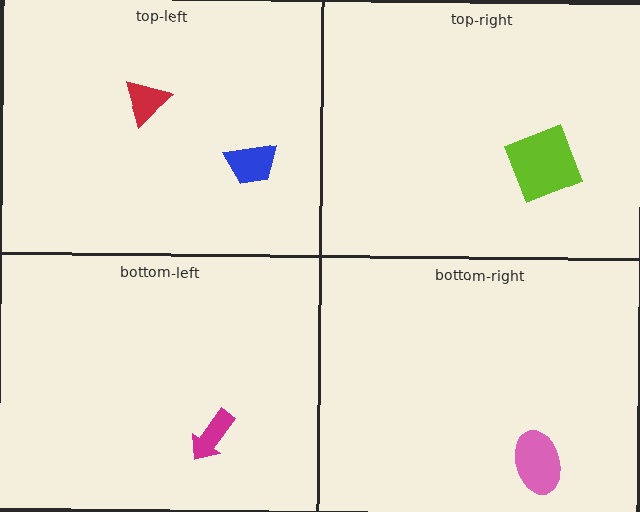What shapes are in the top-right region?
The lime diamond.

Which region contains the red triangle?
The top-left region.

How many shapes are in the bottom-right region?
1.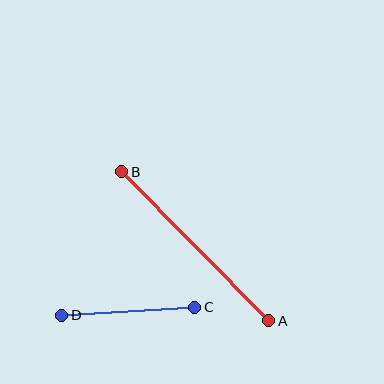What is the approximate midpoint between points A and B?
The midpoint is at approximately (195, 246) pixels.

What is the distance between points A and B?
The distance is approximately 209 pixels.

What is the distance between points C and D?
The distance is approximately 133 pixels.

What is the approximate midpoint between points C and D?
The midpoint is at approximately (128, 311) pixels.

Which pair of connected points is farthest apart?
Points A and B are farthest apart.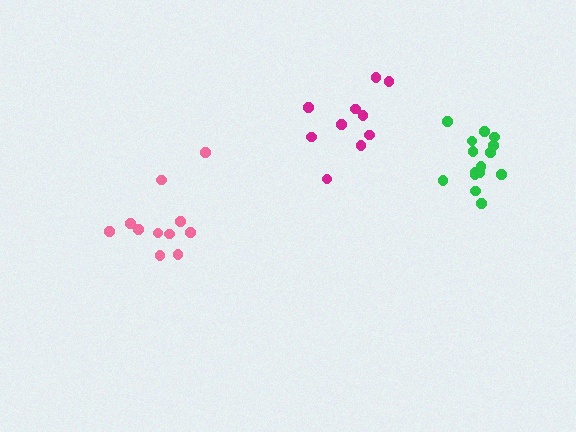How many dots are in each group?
Group 1: 15 dots, Group 2: 11 dots, Group 3: 10 dots (36 total).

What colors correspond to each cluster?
The clusters are colored: green, pink, magenta.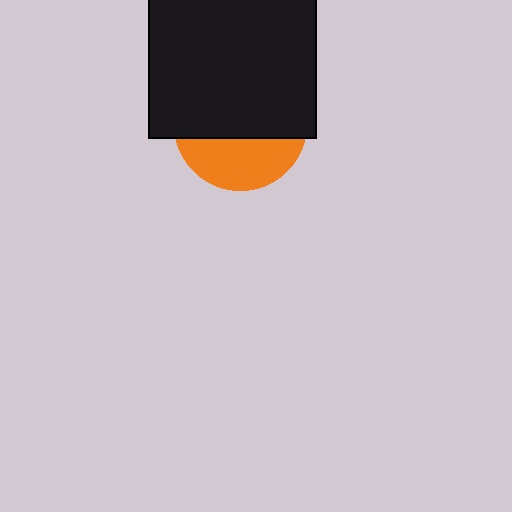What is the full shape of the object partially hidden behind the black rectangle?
The partially hidden object is an orange circle.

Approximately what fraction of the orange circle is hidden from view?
Roughly 64% of the orange circle is hidden behind the black rectangle.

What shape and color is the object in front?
The object in front is a black rectangle.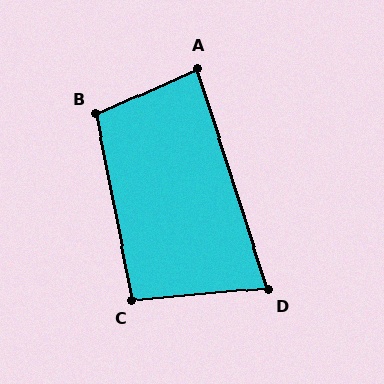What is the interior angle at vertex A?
Approximately 84 degrees (acute).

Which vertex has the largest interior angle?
B, at approximately 103 degrees.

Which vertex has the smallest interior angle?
D, at approximately 77 degrees.